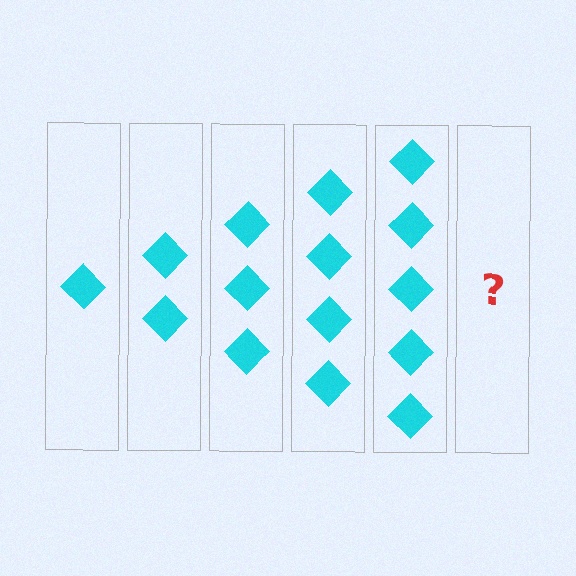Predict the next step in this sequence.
The next step is 6 diamonds.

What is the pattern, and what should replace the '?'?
The pattern is that each step adds one more diamond. The '?' should be 6 diamonds.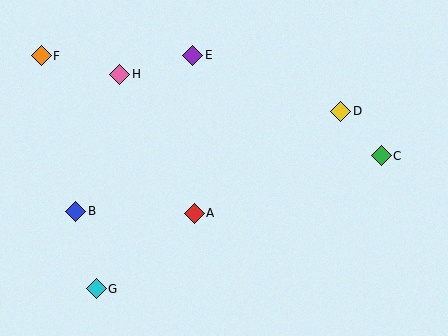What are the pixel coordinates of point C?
Point C is at (381, 156).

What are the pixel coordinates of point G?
Point G is at (96, 289).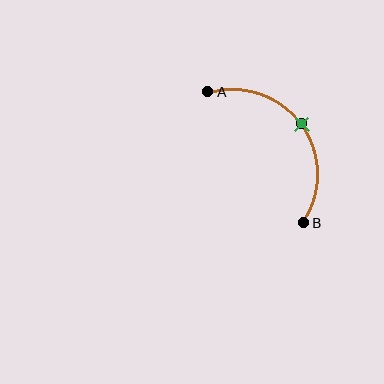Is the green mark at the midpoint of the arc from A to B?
Yes. The green mark lies on the arc at equal arc-length from both A and B — it is the arc midpoint.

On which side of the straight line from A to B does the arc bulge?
The arc bulges above and to the right of the straight line connecting A and B.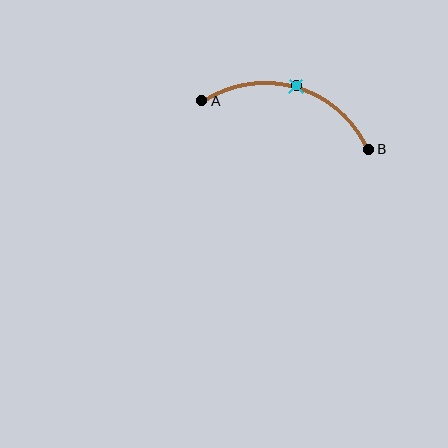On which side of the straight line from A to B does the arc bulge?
The arc bulges above the straight line connecting A and B.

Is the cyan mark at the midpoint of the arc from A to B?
Yes. The cyan mark lies on the arc at equal arc-length from both A and B — it is the arc midpoint.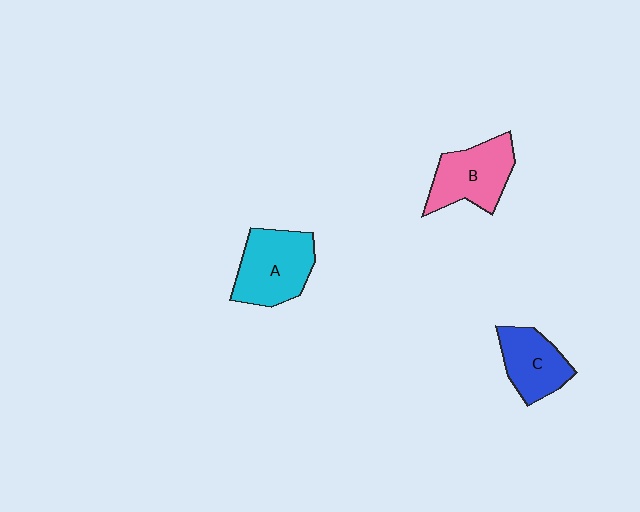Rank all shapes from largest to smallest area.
From largest to smallest: A (cyan), B (pink), C (blue).